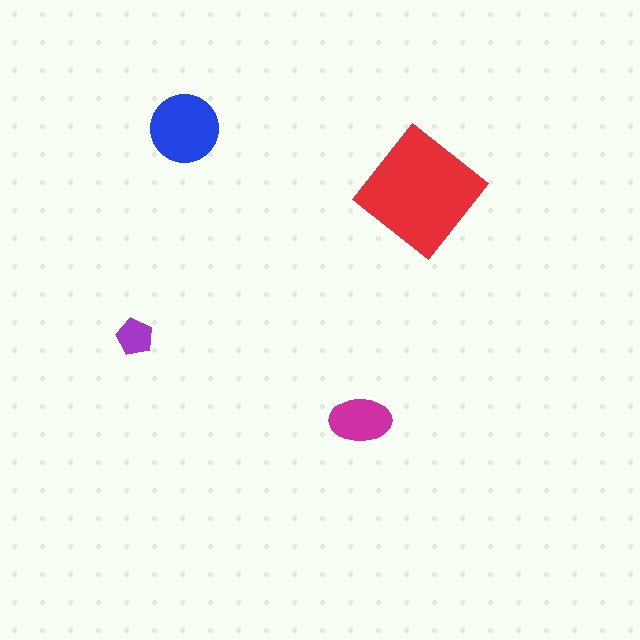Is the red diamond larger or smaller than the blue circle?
Larger.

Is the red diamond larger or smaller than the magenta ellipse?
Larger.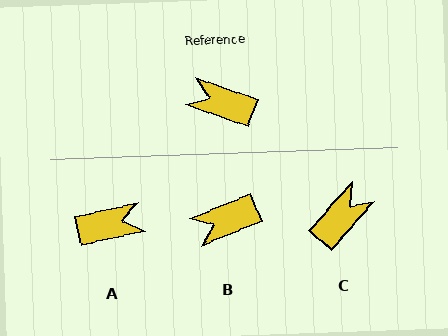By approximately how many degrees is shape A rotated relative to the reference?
Approximately 148 degrees clockwise.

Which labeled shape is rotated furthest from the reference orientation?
A, about 148 degrees away.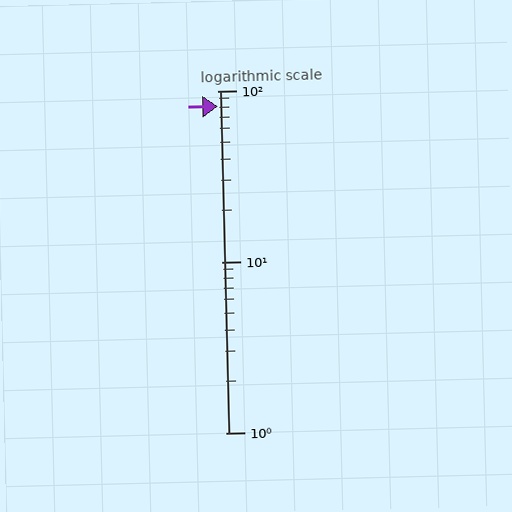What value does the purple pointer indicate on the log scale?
The pointer indicates approximately 81.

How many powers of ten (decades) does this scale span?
The scale spans 2 decades, from 1 to 100.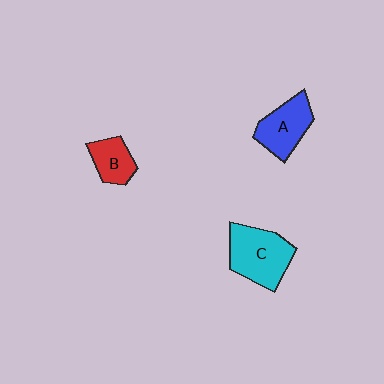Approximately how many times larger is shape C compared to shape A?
Approximately 1.3 times.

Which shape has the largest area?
Shape C (cyan).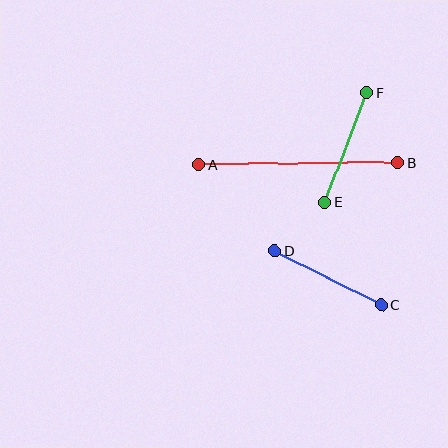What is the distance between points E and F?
The distance is approximately 117 pixels.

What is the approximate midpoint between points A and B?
The midpoint is at approximately (298, 163) pixels.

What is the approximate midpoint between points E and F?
The midpoint is at approximately (346, 148) pixels.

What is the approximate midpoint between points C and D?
The midpoint is at approximately (328, 278) pixels.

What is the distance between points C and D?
The distance is approximately 120 pixels.